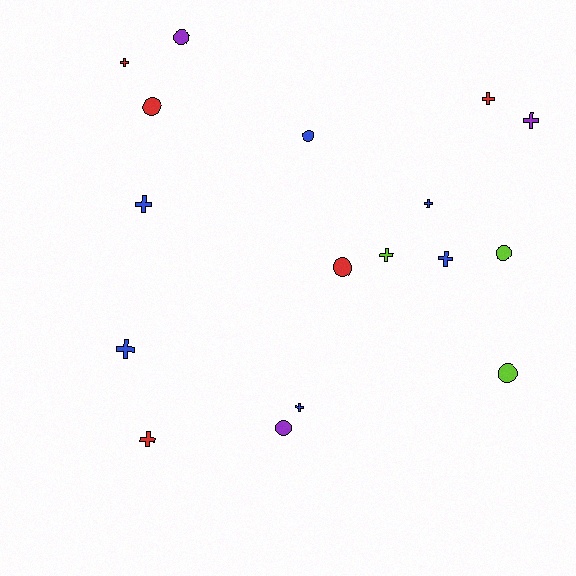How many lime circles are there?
There are 2 lime circles.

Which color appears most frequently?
Blue, with 6 objects.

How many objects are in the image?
There are 17 objects.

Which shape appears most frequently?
Cross, with 10 objects.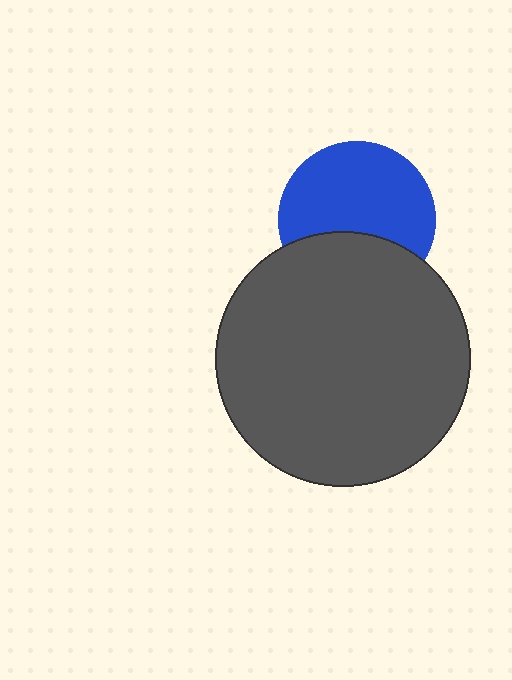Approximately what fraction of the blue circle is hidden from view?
Roughly 35% of the blue circle is hidden behind the dark gray circle.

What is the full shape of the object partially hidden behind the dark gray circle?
The partially hidden object is a blue circle.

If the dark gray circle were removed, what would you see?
You would see the complete blue circle.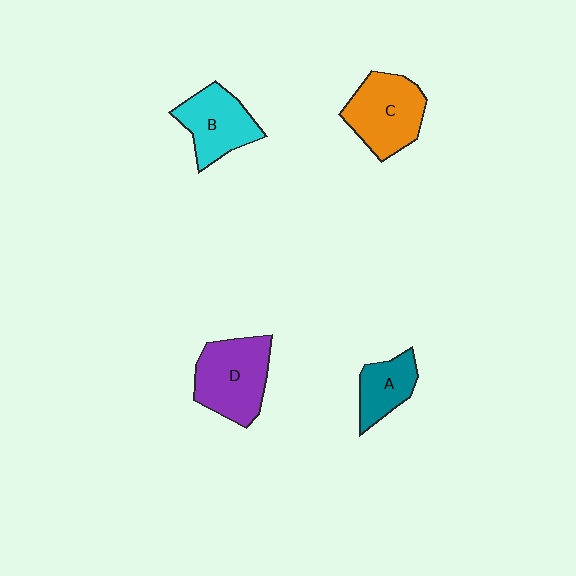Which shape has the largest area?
Shape D (purple).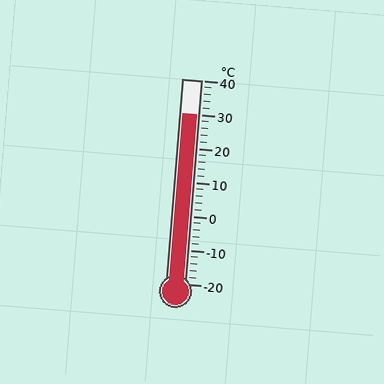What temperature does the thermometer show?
The thermometer shows approximately 30°C.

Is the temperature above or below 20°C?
The temperature is above 20°C.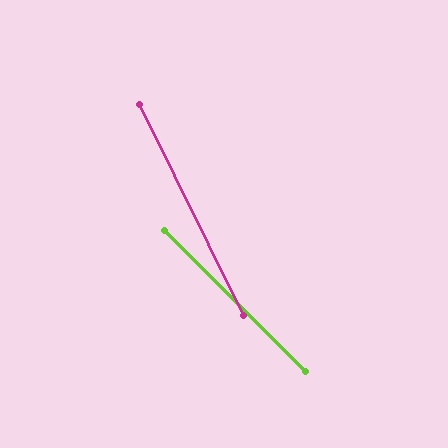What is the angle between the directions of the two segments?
Approximately 19 degrees.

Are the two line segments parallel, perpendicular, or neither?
Neither parallel nor perpendicular — they differ by about 19°.